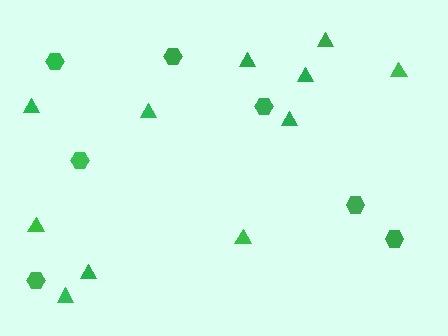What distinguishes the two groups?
There are 2 groups: one group of triangles (11) and one group of hexagons (7).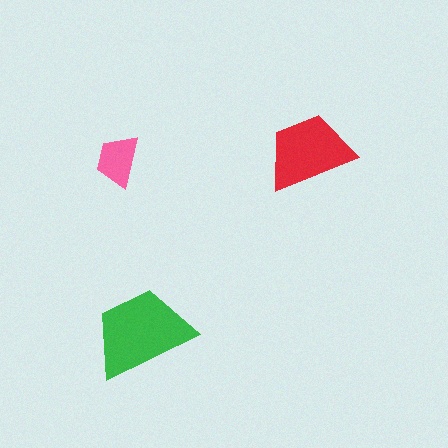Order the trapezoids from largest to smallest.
the green one, the red one, the pink one.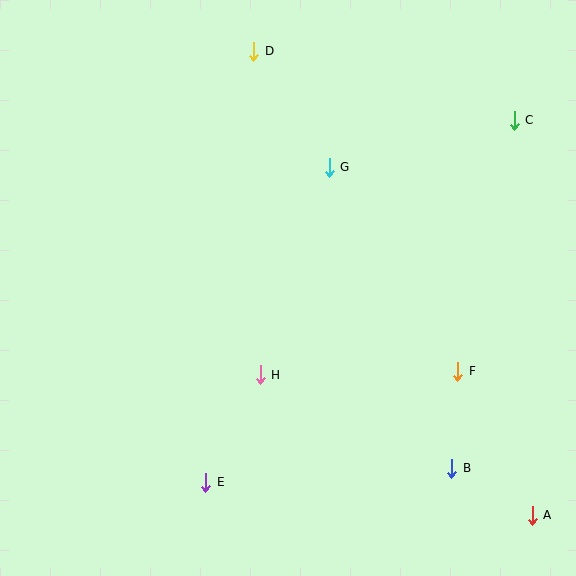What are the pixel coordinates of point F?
Point F is at (458, 371).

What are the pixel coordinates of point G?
Point G is at (329, 167).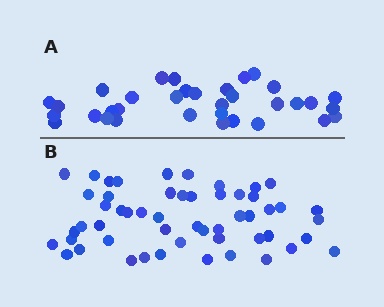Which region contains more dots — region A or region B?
Region B (the bottom region) has more dots.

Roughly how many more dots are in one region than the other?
Region B has approximately 20 more dots than region A.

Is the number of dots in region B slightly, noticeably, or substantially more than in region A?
Region B has substantially more. The ratio is roughly 1.6 to 1.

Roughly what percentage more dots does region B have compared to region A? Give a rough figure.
About 55% more.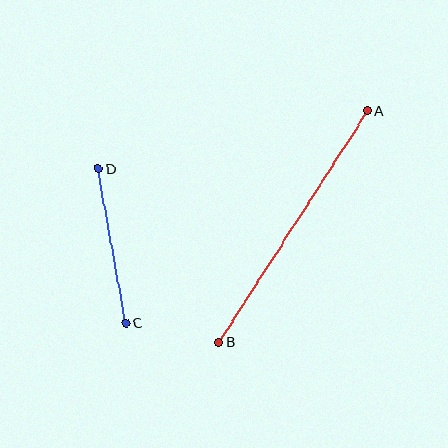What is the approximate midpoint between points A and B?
The midpoint is at approximately (293, 227) pixels.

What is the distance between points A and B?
The distance is approximately 275 pixels.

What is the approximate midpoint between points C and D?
The midpoint is at approximately (112, 246) pixels.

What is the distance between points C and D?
The distance is approximately 157 pixels.